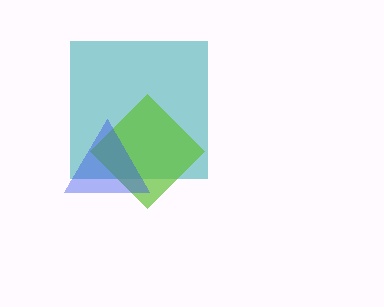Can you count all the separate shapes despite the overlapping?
Yes, there are 3 separate shapes.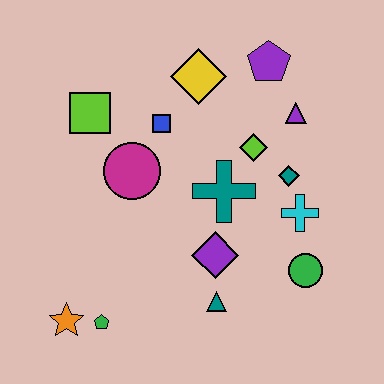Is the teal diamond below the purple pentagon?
Yes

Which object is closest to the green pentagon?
The orange star is closest to the green pentagon.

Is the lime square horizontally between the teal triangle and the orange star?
Yes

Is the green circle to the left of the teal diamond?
No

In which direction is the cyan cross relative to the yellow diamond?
The cyan cross is below the yellow diamond.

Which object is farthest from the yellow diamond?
The orange star is farthest from the yellow diamond.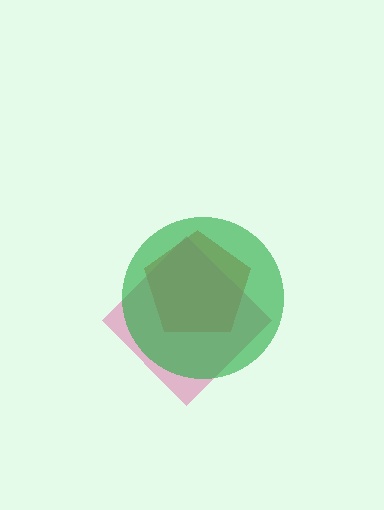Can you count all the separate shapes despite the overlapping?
Yes, there are 3 separate shapes.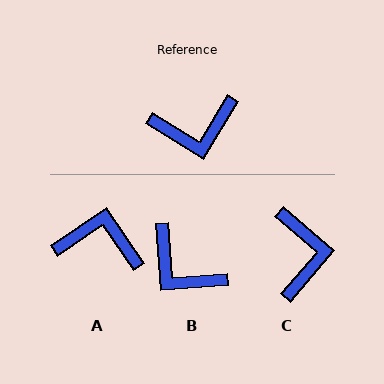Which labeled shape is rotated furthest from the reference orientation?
A, about 156 degrees away.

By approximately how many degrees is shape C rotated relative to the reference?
Approximately 81 degrees counter-clockwise.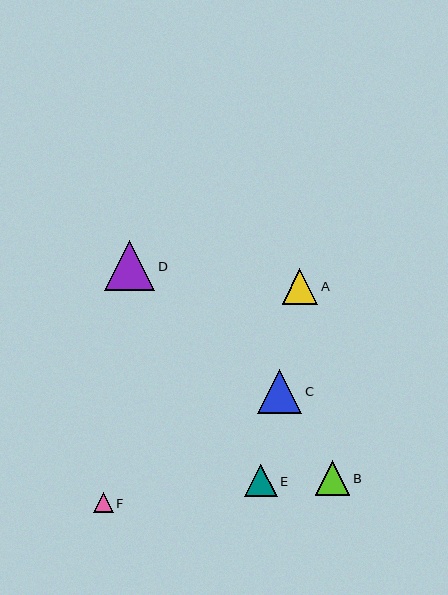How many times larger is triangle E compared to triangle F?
Triangle E is approximately 1.6 times the size of triangle F.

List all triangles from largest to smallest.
From largest to smallest: D, C, A, B, E, F.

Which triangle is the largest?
Triangle D is the largest with a size of approximately 50 pixels.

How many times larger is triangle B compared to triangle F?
Triangle B is approximately 1.7 times the size of triangle F.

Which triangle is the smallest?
Triangle F is the smallest with a size of approximately 20 pixels.